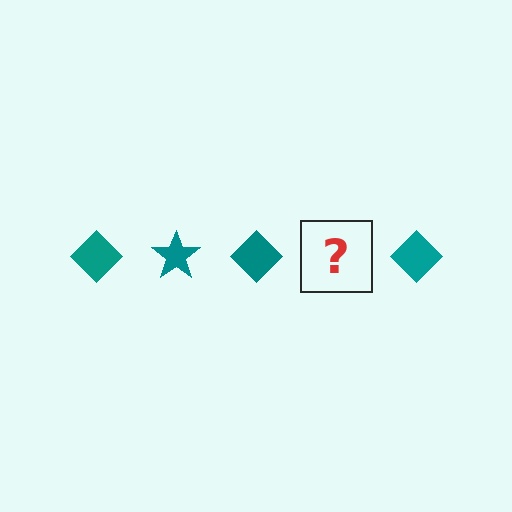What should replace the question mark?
The question mark should be replaced with a teal star.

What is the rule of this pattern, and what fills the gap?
The rule is that the pattern cycles through diamond, star shapes in teal. The gap should be filled with a teal star.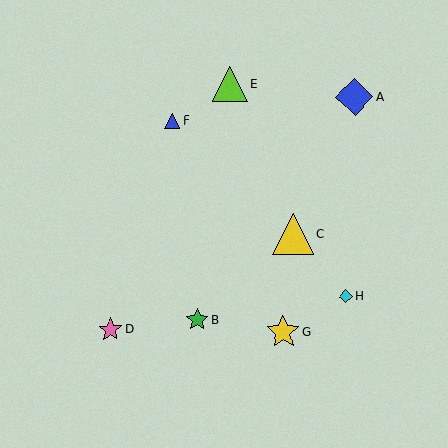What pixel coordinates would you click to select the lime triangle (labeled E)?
Click at (230, 84) to select the lime triangle E.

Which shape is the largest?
The yellow triangle (labeled C) is the largest.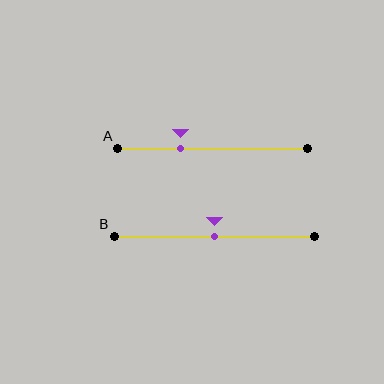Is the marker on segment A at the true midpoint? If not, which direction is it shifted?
No, the marker on segment A is shifted to the left by about 17% of the segment length.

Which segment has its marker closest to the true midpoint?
Segment B has its marker closest to the true midpoint.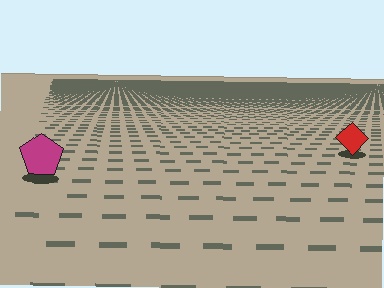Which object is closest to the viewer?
The magenta pentagon is closest. The texture marks near it are larger and more spread out.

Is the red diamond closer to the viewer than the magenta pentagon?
No. The magenta pentagon is closer — you can tell from the texture gradient: the ground texture is coarser near it.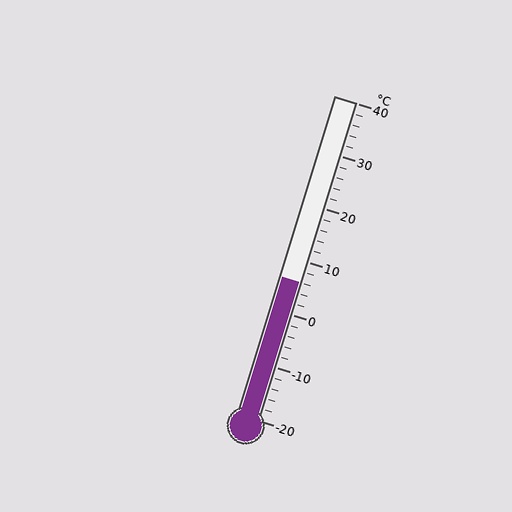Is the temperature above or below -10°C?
The temperature is above -10°C.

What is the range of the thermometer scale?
The thermometer scale ranges from -20°C to 40°C.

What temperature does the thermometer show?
The thermometer shows approximately 6°C.